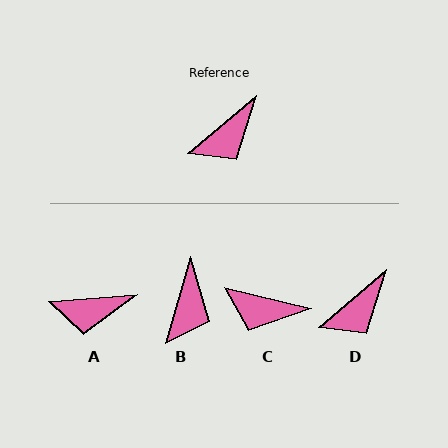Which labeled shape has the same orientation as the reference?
D.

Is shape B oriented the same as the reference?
No, it is off by about 34 degrees.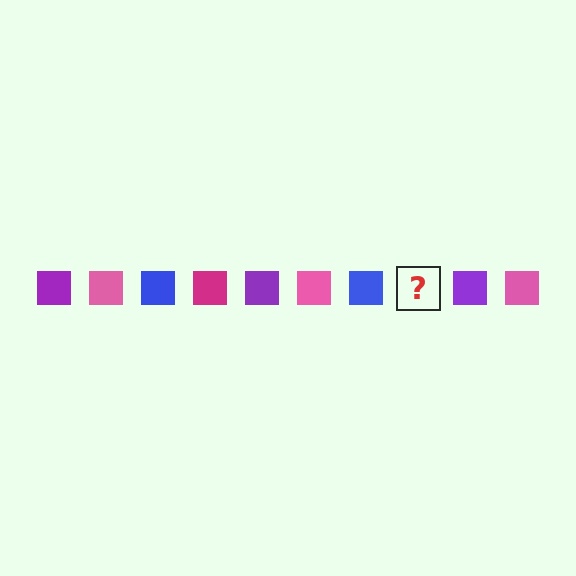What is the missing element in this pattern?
The missing element is a magenta square.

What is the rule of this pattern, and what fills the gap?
The rule is that the pattern cycles through purple, pink, blue, magenta squares. The gap should be filled with a magenta square.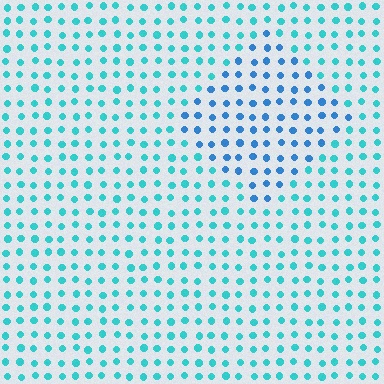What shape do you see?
I see a diamond.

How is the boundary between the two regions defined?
The boundary is defined purely by a slight shift in hue (about 30 degrees). Spacing, size, and orientation are identical on both sides.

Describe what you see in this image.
The image is filled with small cyan elements in a uniform arrangement. A diamond-shaped region is visible where the elements are tinted to a slightly different hue, forming a subtle color boundary.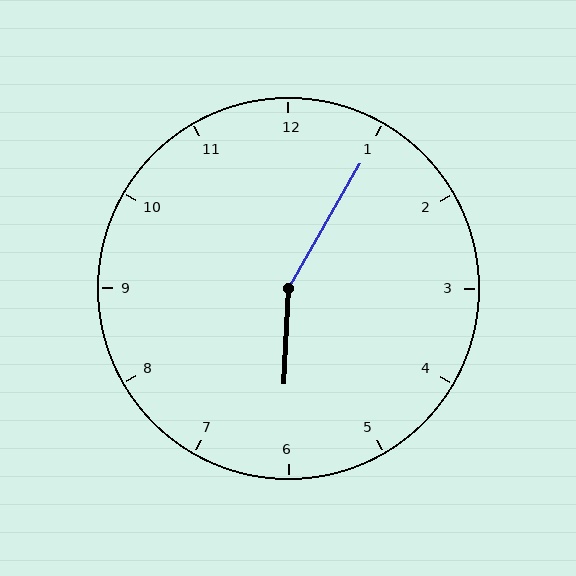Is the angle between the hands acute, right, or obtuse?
It is obtuse.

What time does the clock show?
6:05.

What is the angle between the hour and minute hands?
Approximately 152 degrees.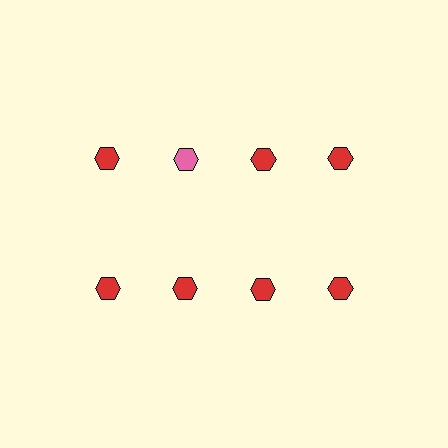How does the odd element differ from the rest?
It has a different color: pink instead of red.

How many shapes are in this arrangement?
There are 8 shapes arranged in a grid pattern.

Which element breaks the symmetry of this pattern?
The pink hexagon in the top row, second from left column breaks the symmetry. All other shapes are red hexagons.